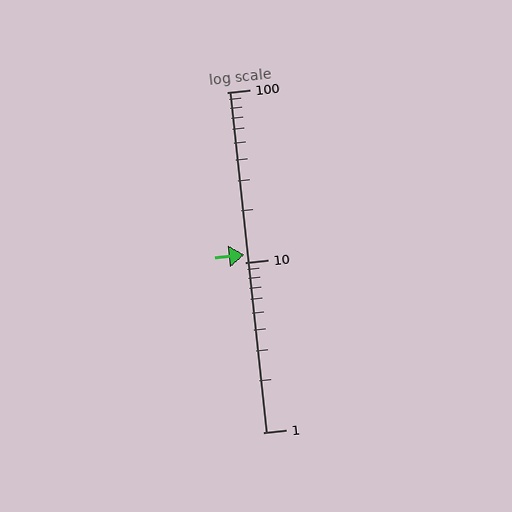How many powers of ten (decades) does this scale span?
The scale spans 2 decades, from 1 to 100.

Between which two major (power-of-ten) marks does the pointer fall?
The pointer is between 10 and 100.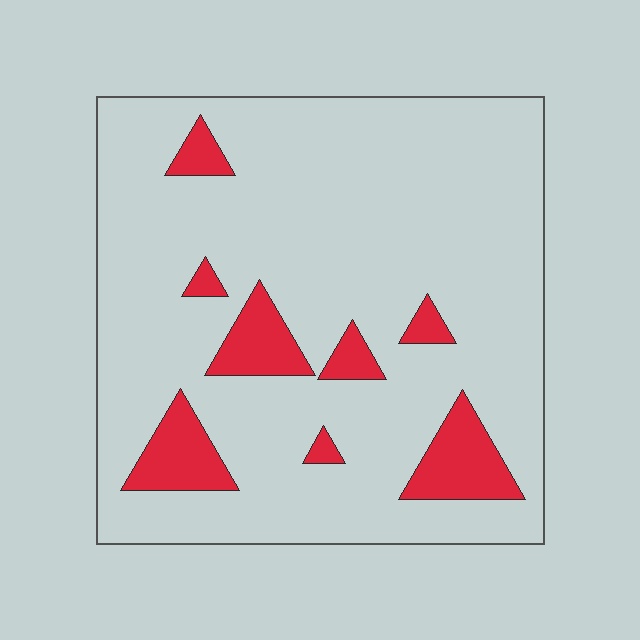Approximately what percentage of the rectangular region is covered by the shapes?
Approximately 15%.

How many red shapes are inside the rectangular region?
8.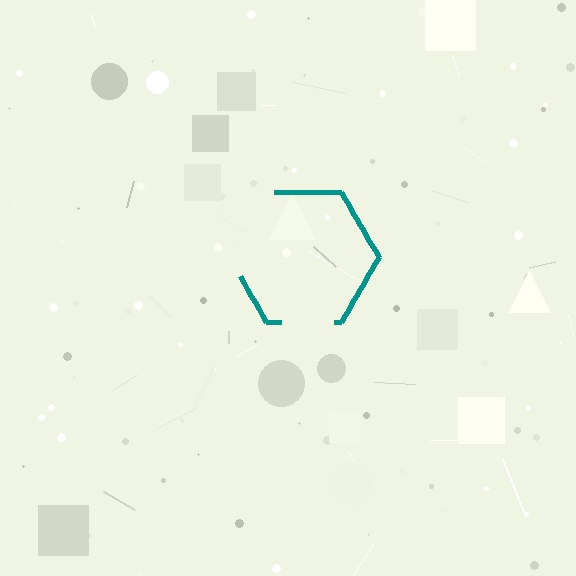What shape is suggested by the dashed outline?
The dashed outline suggests a hexagon.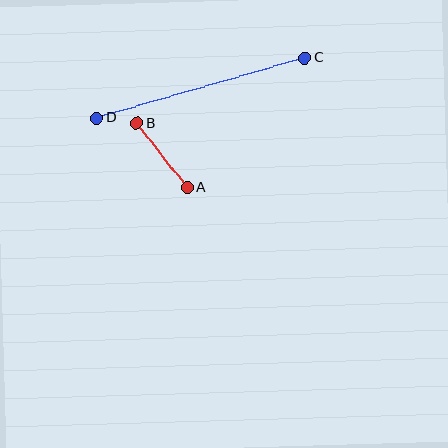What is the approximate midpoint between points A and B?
The midpoint is at approximately (162, 155) pixels.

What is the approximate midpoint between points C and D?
The midpoint is at approximately (201, 88) pixels.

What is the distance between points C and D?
The distance is approximately 217 pixels.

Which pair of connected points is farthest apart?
Points C and D are farthest apart.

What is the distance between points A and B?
The distance is approximately 82 pixels.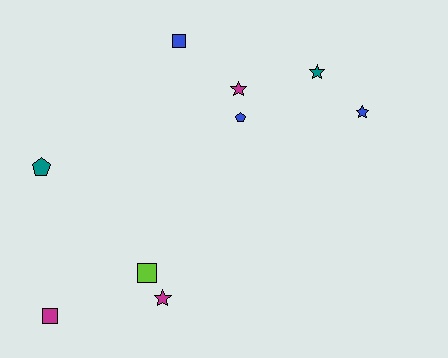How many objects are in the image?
There are 9 objects.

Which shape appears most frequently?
Star, with 4 objects.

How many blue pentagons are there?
There is 1 blue pentagon.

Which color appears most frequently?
Magenta, with 3 objects.